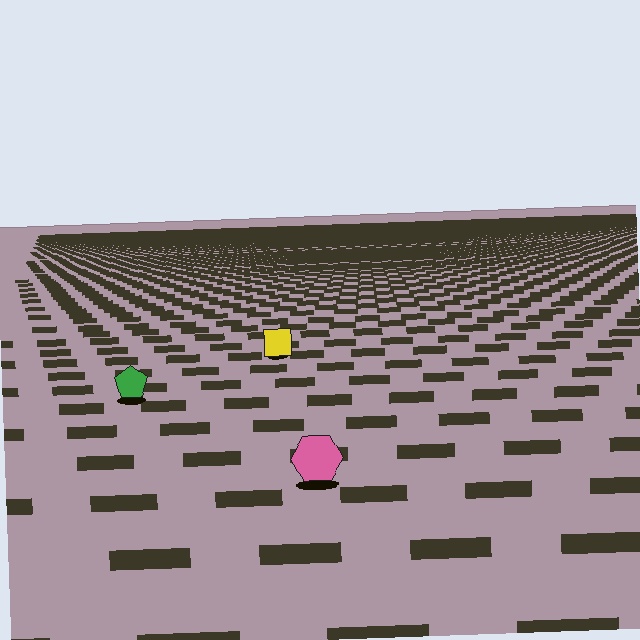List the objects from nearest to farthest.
From nearest to farthest: the pink hexagon, the green pentagon, the yellow square.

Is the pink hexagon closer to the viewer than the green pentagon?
Yes. The pink hexagon is closer — you can tell from the texture gradient: the ground texture is coarser near it.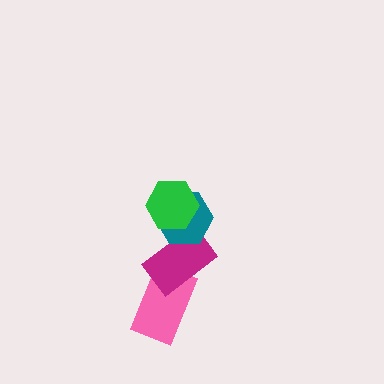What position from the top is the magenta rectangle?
The magenta rectangle is 3rd from the top.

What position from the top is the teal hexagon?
The teal hexagon is 2nd from the top.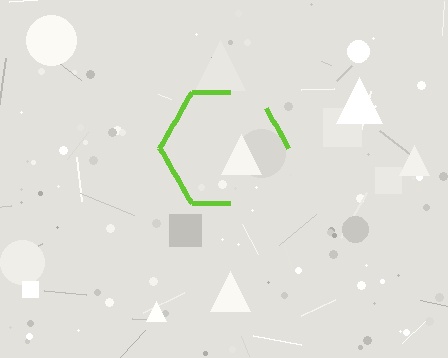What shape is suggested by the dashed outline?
The dashed outline suggests a hexagon.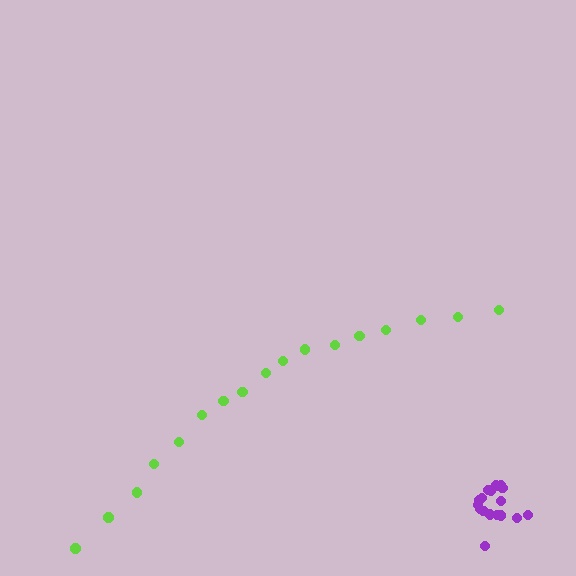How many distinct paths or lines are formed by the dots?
There are 2 distinct paths.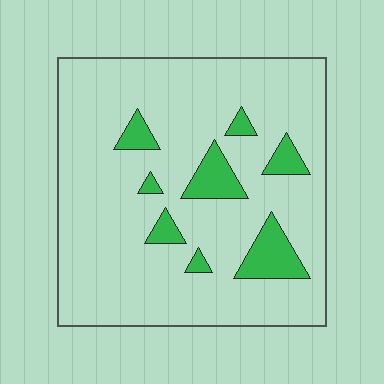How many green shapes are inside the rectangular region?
8.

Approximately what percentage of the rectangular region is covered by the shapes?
Approximately 10%.